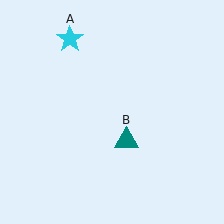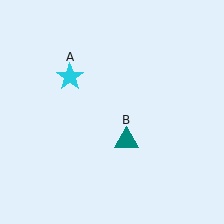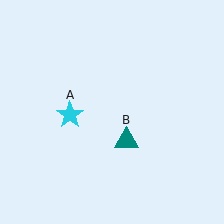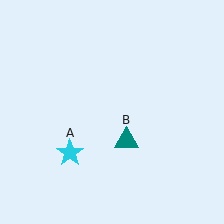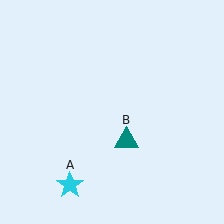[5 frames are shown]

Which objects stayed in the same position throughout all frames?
Teal triangle (object B) remained stationary.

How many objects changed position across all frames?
1 object changed position: cyan star (object A).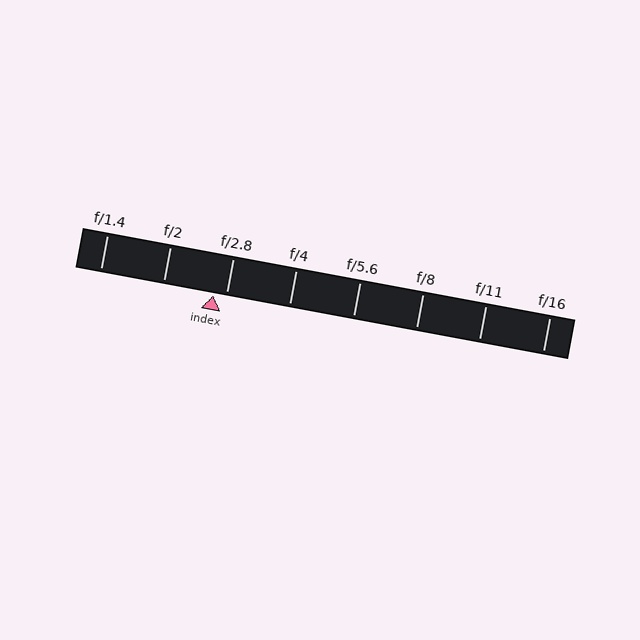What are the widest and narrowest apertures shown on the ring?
The widest aperture shown is f/1.4 and the narrowest is f/16.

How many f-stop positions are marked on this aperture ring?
There are 8 f-stop positions marked.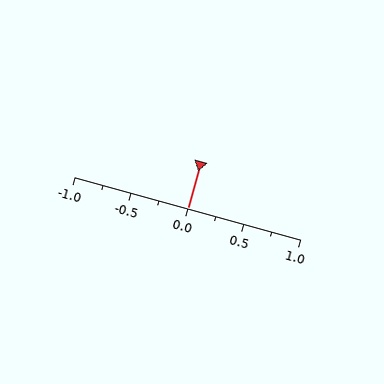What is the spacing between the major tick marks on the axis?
The major ticks are spaced 0.5 apart.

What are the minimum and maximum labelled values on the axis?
The axis runs from -1.0 to 1.0.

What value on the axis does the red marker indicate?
The marker indicates approximately 0.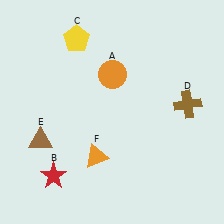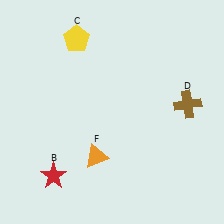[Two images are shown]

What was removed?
The brown triangle (E), the orange circle (A) were removed in Image 2.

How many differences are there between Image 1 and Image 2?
There are 2 differences between the two images.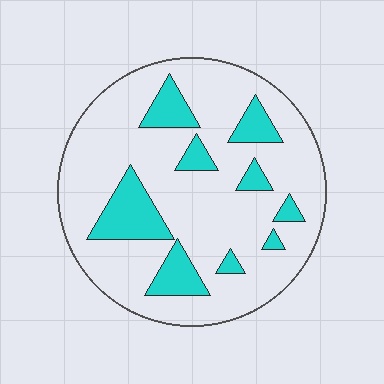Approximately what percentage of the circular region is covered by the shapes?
Approximately 20%.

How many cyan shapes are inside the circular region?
9.